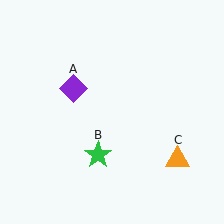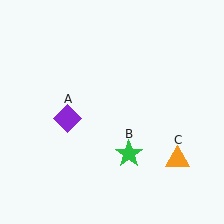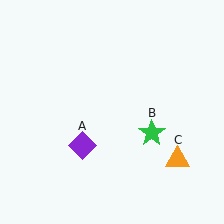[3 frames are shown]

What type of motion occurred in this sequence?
The purple diamond (object A), green star (object B) rotated counterclockwise around the center of the scene.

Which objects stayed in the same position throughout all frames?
Orange triangle (object C) remained stationary.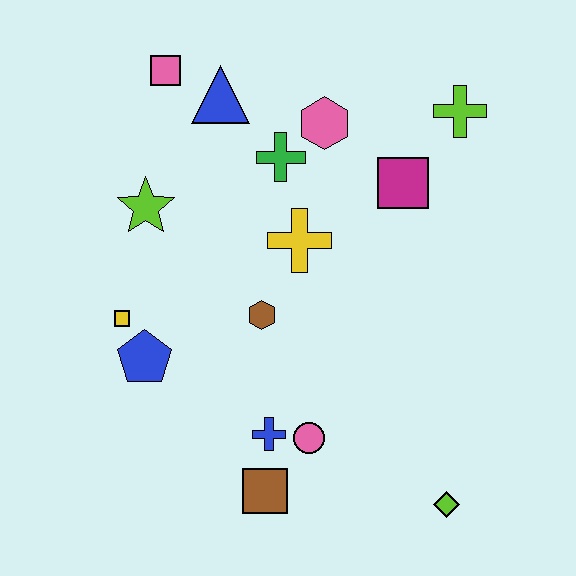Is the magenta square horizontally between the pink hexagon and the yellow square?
No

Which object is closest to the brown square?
The blue cross is closest to the brown square.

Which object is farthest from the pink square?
The lime diamond is farthest from the pink square.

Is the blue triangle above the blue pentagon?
Yes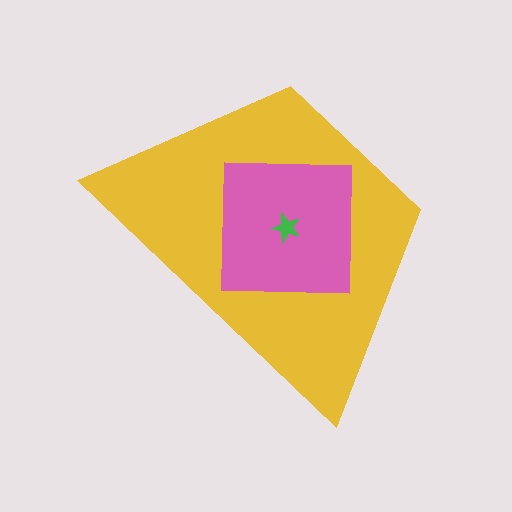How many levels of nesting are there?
3.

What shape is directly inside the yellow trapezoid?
The pink square.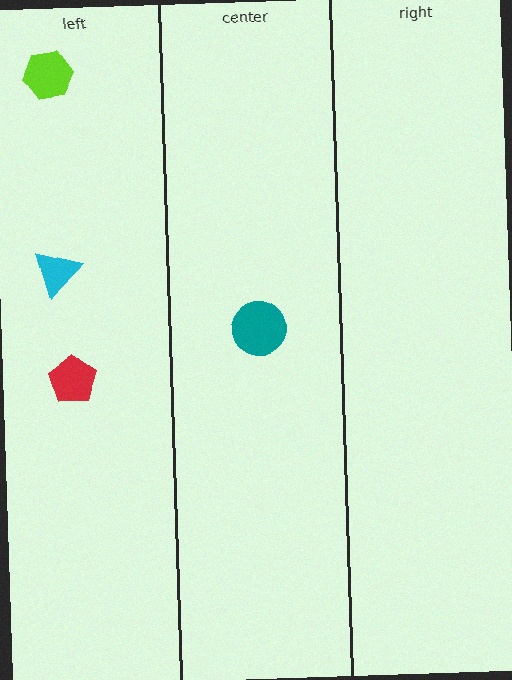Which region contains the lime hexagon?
The left region.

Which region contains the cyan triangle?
The left region.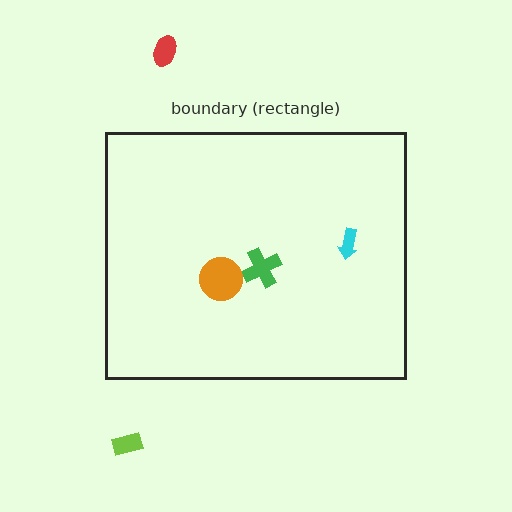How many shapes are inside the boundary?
3 inside, 2 outside.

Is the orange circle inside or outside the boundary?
Inside.